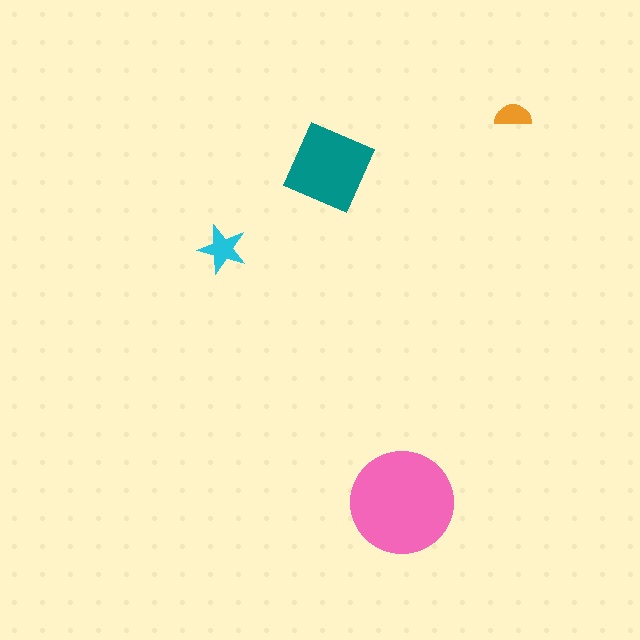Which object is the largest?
The pink circle.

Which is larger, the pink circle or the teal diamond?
The pink circle.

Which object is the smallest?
The orange semicircle.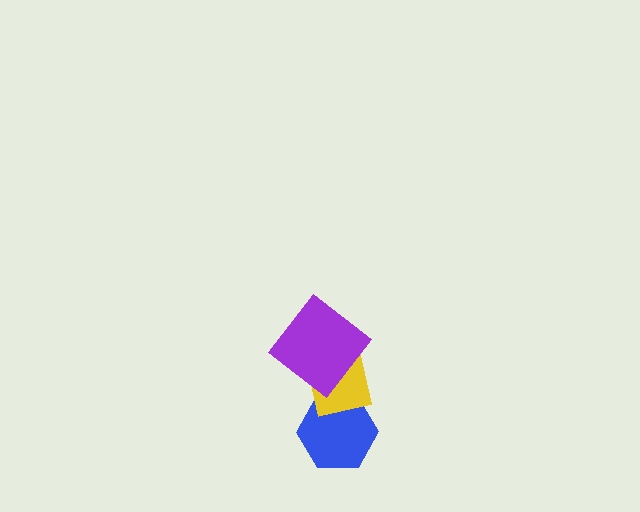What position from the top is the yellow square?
The yellow square is 2nd from the top.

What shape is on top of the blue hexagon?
The yellow square is on top of the blue hexagon.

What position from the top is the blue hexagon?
The blue hexagon is 3rd from the top.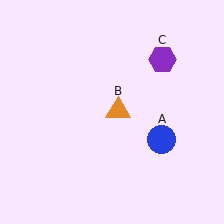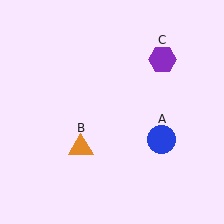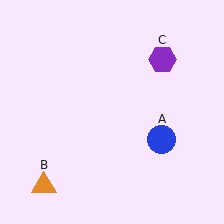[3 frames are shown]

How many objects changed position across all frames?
1 object changed position: orange triangle (object B).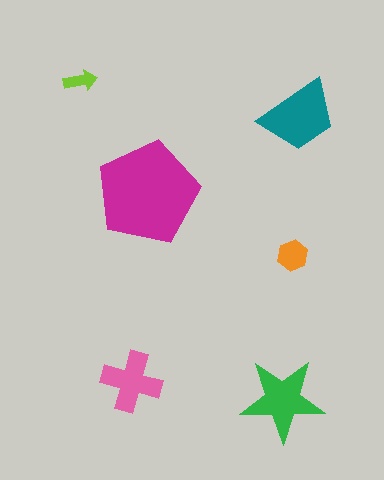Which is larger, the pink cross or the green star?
The green star.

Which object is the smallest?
The lime arrow.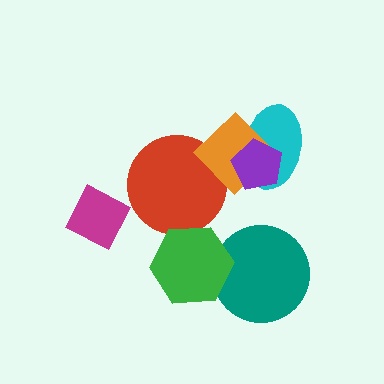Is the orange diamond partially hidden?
Yes, it is partially covered by another shape.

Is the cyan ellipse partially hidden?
Yes, it is partially covered by another shape.